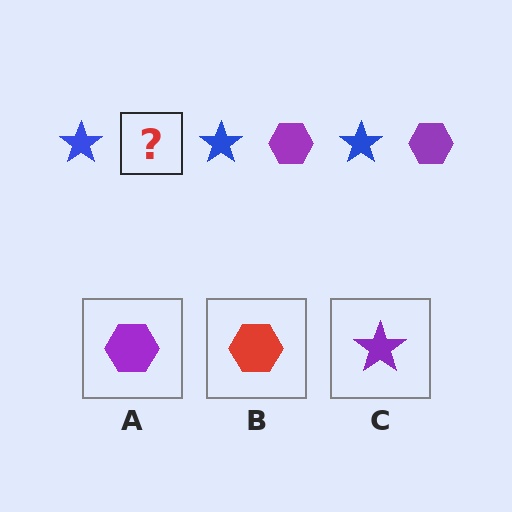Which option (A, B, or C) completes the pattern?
A.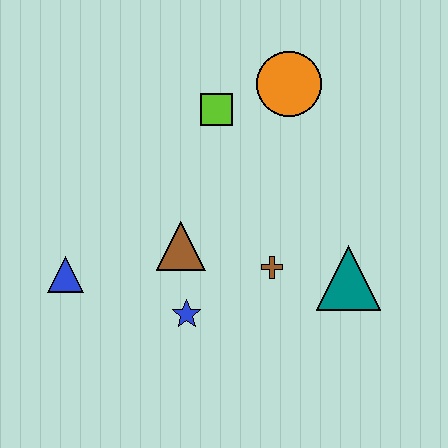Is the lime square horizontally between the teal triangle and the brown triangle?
Yes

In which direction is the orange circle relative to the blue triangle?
The orange circle is to the right of the blue triangle.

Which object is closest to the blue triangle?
The brown triangle is closest to the blue triangle.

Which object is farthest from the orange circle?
The blue triangle is farthest from the orange circle.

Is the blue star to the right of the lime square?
No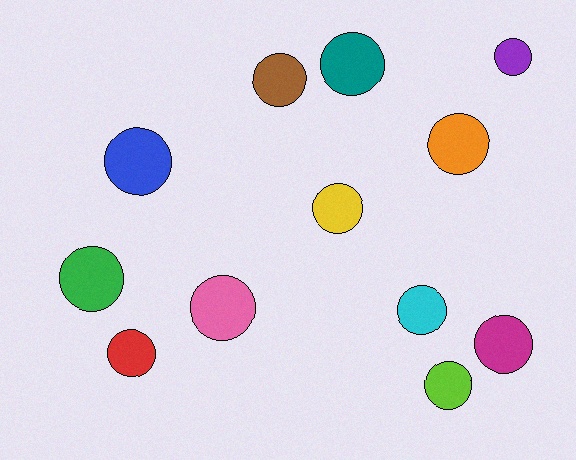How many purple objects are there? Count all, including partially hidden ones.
There is 1 purple object.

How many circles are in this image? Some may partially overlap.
There are 12 circles.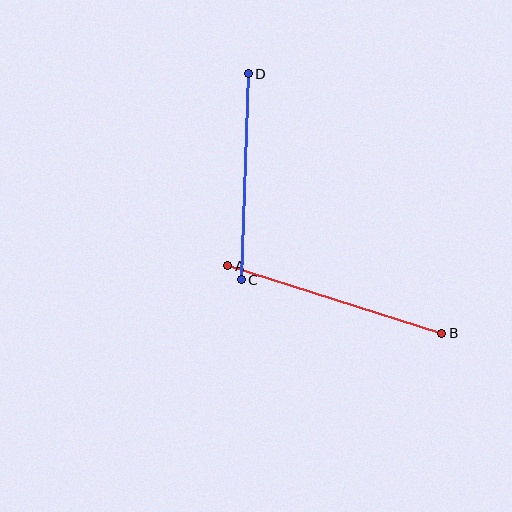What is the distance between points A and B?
The distance is approximately 224 pixels.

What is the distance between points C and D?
The distance is approximately 206 pixels.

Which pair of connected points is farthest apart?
Points A and B are farthest apart.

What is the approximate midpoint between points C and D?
The midpoint is at approximately (245, 177) pixels.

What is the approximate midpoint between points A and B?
The midpoint is at approximately (335, 300) pixels.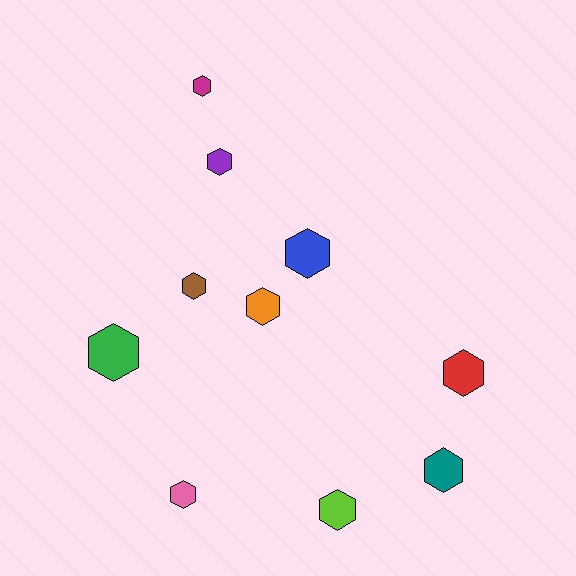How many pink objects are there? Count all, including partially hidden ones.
There is 1 pink object.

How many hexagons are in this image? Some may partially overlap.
There are 10 hexagons.